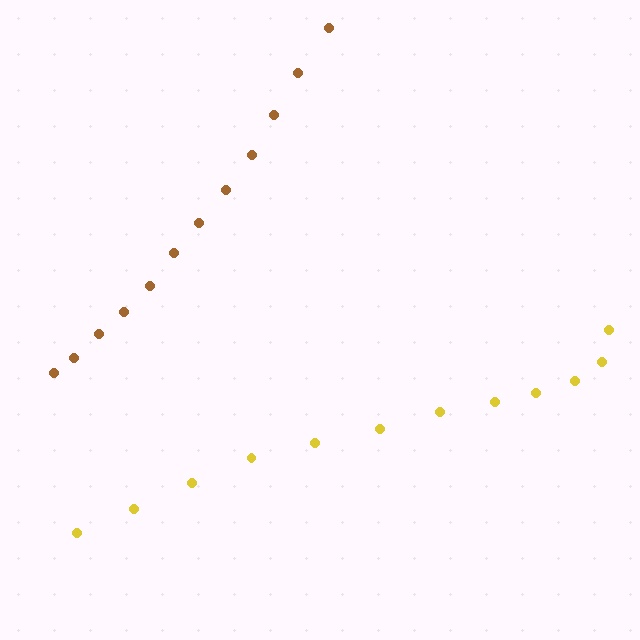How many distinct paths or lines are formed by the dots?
There are 2 distinct paths.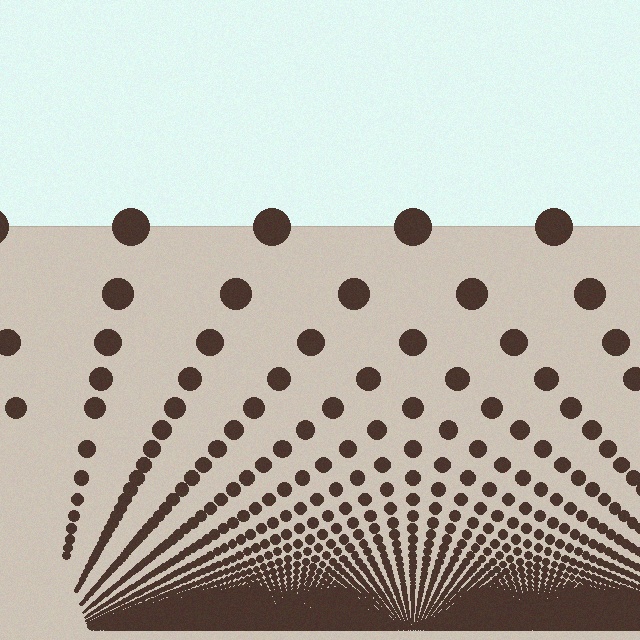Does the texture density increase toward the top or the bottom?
Density increases toward the bottom.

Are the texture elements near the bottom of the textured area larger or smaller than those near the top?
Smaller. The gradient is inverted — elements near the bottom are smaller and denser.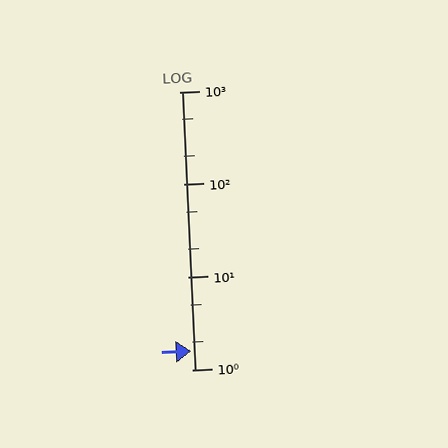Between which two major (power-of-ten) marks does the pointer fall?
The pointer is between 1 and 10.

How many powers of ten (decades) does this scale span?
The scale spans 3 decades, from 1 to 1000.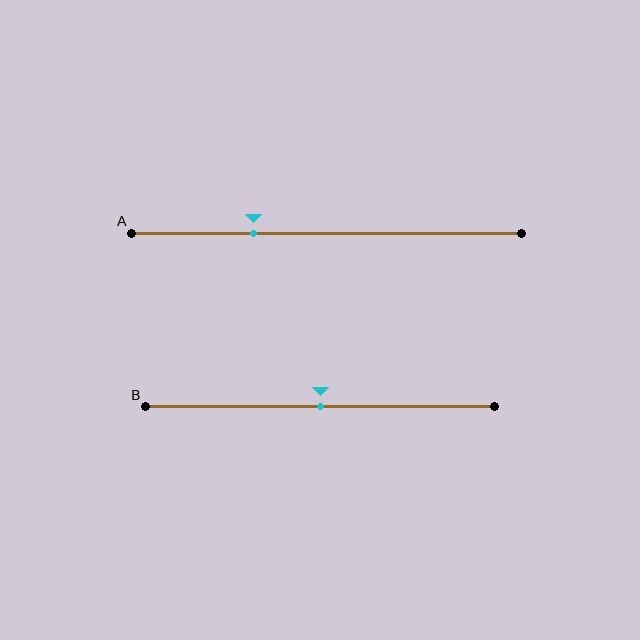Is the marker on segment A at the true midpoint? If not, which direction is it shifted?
No, the marker on segment A is shifted to the left by about 19% of the segment length.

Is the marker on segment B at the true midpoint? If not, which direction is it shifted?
Yes, the marker on segment B is at the true midpoint.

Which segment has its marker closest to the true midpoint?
Segment B has its marker closest to the true midpoint.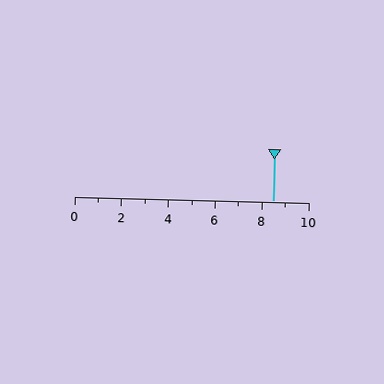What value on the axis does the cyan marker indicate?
The marker indicates approximately 8.5.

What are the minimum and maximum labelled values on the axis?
The axis runs from 0 to 10.